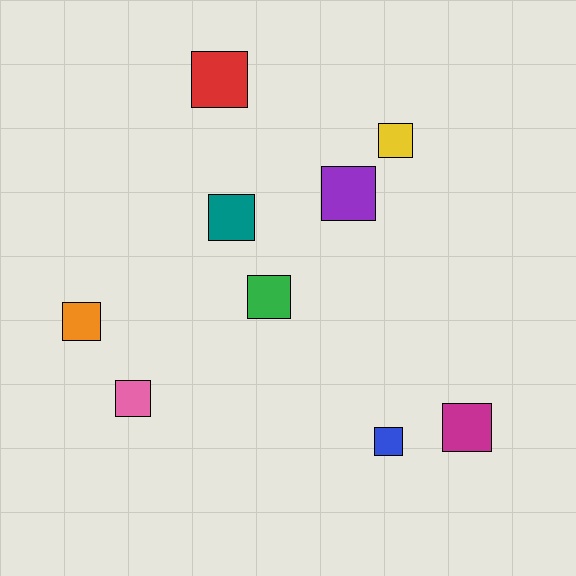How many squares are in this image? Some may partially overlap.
There are 9 squares.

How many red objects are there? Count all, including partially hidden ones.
There is 1 red object.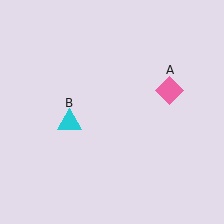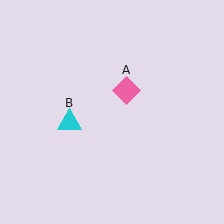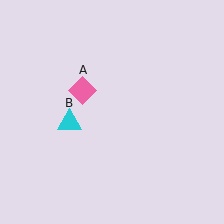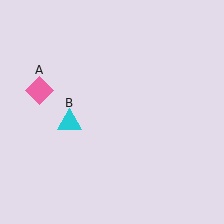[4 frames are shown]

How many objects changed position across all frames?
1 object changed position: pink diamond (object A).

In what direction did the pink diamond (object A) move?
The pink diamond (object A) moved left.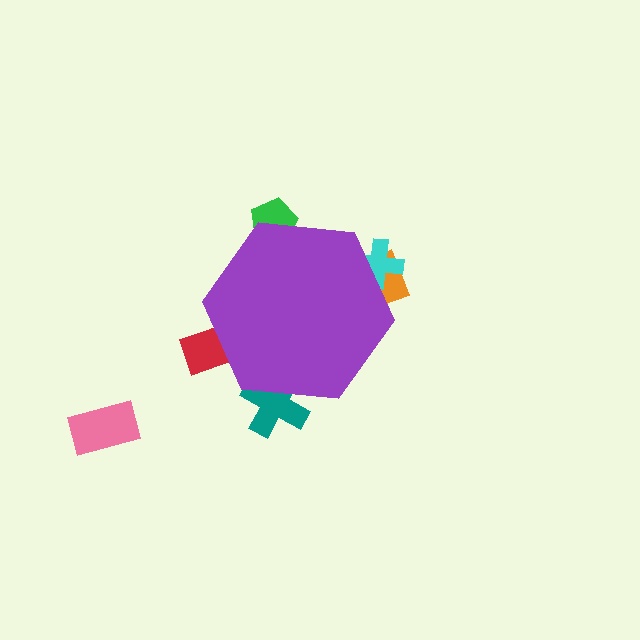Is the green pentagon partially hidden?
Yes, the green pentagon is partially hidden behind the purple hexagon.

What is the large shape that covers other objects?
A purple hexagon.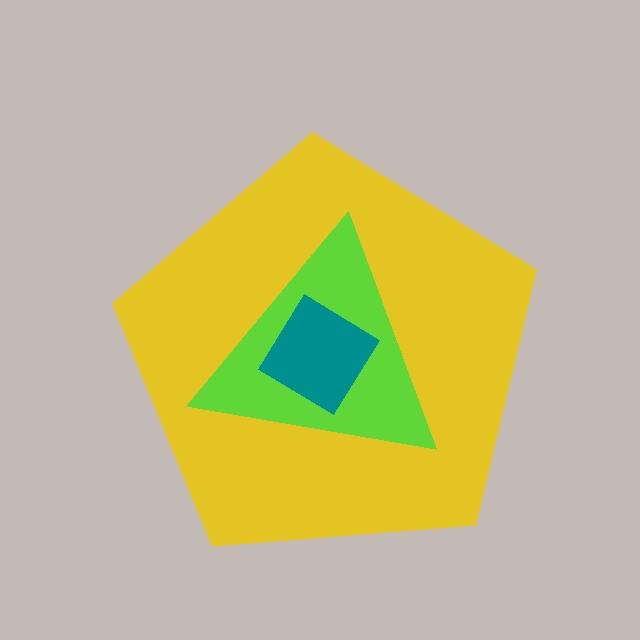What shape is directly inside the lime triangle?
The teal diamond.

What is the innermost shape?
The teal diamond.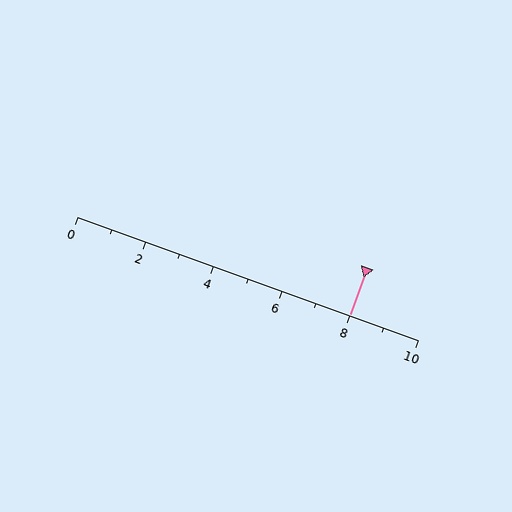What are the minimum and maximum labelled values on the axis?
The axis runs from 0 to 10.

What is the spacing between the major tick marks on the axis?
The major ticks are spaced 2 apart.